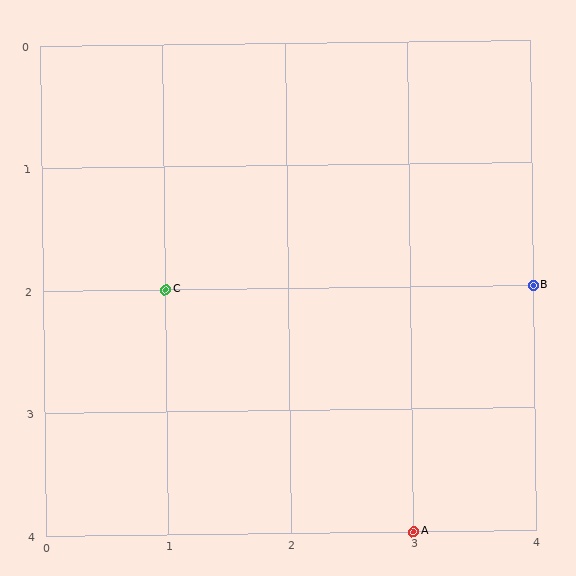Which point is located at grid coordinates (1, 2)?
Point C is at (1, 2).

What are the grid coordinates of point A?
Point A is at grid coordinates (3, 4).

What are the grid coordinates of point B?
Point B is at grid coordinates (4, 2).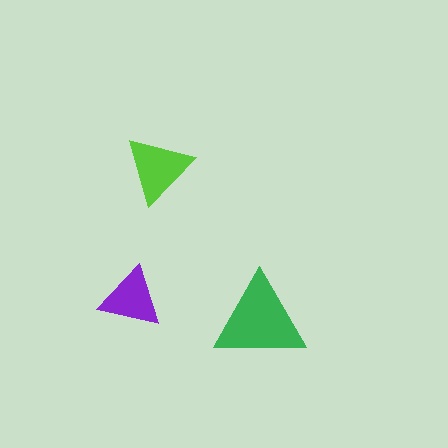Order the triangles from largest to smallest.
the green one, the lime one, the purple one.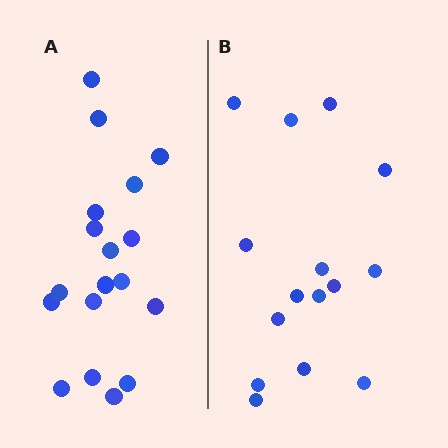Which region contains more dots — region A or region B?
Region A (the left region) has more dots.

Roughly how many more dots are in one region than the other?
Region A has just a few more — roughly 2 or 3 more dots than region B.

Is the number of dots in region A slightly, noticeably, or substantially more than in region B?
Region A has only slightly more — the two regions are fairly close. The ratio is roughly 1.2 to 1.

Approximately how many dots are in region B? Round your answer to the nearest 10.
About 20 dots. (The exact count is 15, which rounds to 20.)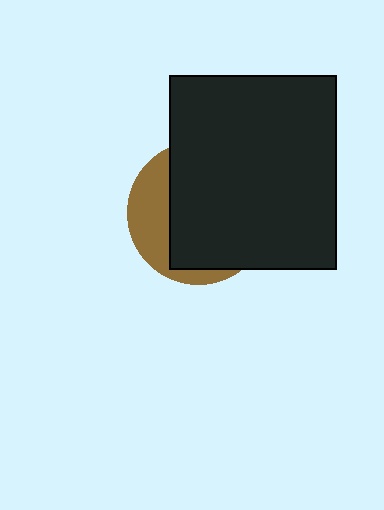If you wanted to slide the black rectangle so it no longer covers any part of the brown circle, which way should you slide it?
Slide it right — that is the most direct way to separate the two shapes.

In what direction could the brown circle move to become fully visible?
The brown circle could move left. That would shift it out from behind the black rectangle entirely.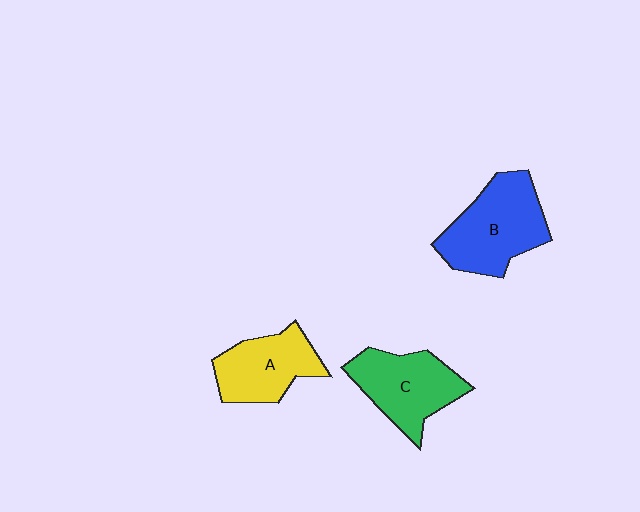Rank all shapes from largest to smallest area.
From largest to smallest: B (blue), C (green), A (yellow).